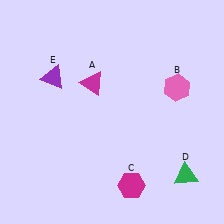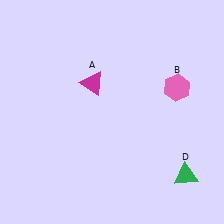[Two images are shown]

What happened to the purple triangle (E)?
The purple triangle (E) was removed in Image 2. It was in the top-left area of Image 1.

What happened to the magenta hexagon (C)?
The magenta hexagon (C) was removed in Image 2. It was in the bottom-right area of Image 1.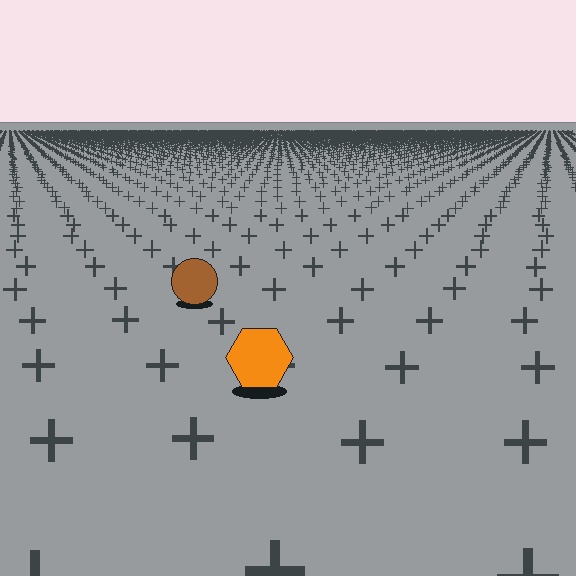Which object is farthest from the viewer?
The brown circle is farthest from the viewer. It appears smaller and the ground texture around it is denser.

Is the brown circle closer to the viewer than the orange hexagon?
No. The orange hexagon is closer — you can tell from the texture gradient: the ground texture is coarser near it.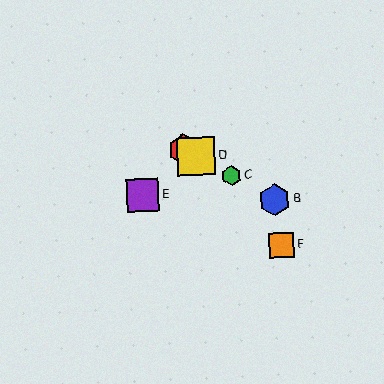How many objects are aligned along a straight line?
4 objects (A, B, C, D) are aligned along a straight line.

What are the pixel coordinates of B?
Object B is at (275, 200).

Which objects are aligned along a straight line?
Objects A, B, C, D are aligned along a straight line.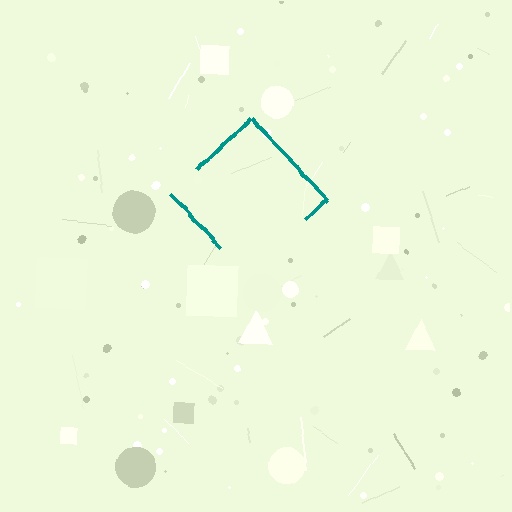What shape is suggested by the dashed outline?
The dashed outline suggests a diamond.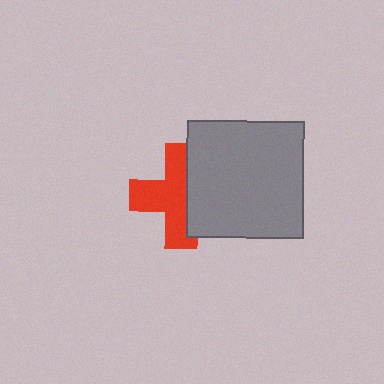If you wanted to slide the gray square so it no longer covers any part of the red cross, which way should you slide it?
Slide it right — that is the most direct way to separate the two shapes.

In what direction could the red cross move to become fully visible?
The red cross could move left. That would shift it out from behind the gray square entirely.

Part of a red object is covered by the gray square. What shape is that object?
It is a cross.